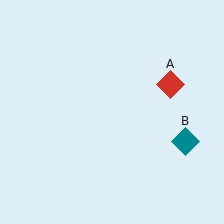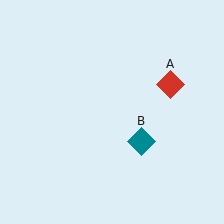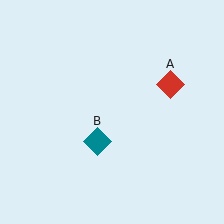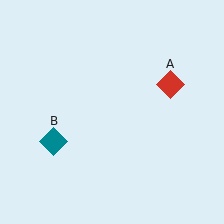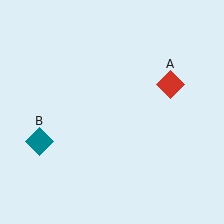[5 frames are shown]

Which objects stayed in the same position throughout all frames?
Red diamond (object A) remained stationary.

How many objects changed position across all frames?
1 object changed position: teal diamond (object B).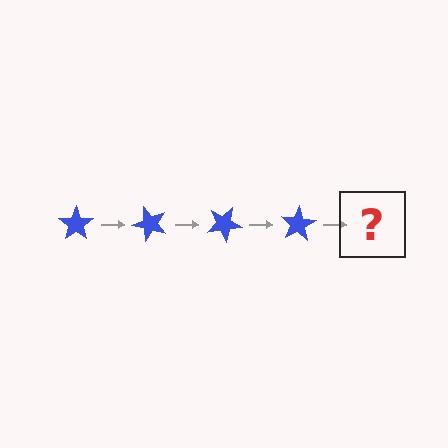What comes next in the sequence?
The next element should be a blue star rotated 200 degrees.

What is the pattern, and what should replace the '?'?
The pattern is that the star rotates 50 degrees each step. The '?' should be a blue star rotated 200 degrees.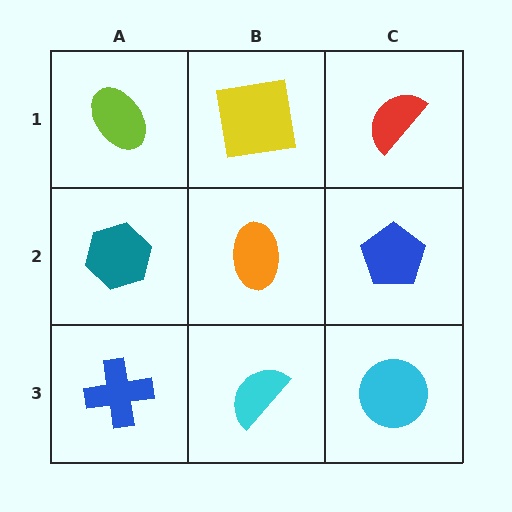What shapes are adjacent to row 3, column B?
An orange ellipse (row 2, column B), a blue cross (row 3, column A), a cyan circle (row 3, column C).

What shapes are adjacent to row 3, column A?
A teal hexagon (row 2, column A), a cyan semicircle (row 3, column B).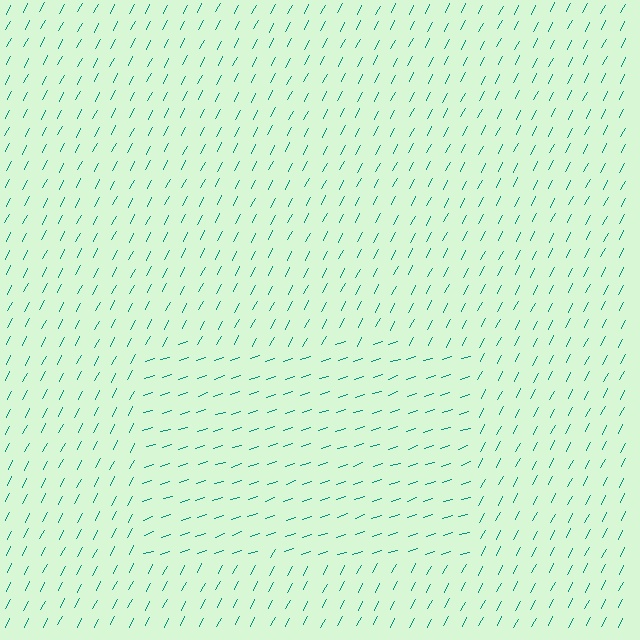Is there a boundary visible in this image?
Yes, there is a texture boundary formed by a change in line orientation.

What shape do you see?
I see a rectangle.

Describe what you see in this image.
The image is filled with small teal line segments. A rectangle region in the image has lines oriented differently from the surrounding lines, creating a visible texture boundary.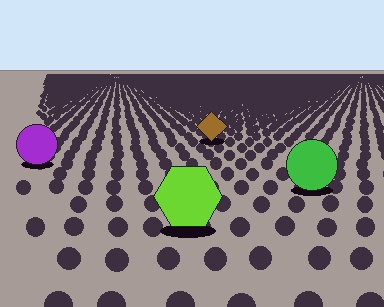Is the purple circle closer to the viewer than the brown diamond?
Yes. The purple circle is closer — you can tell from the texture gradient: the ground texture is coarser near it.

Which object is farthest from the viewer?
The brown diamond is farthest from the viewer. It appears smaller and the ground texture around it is denser.